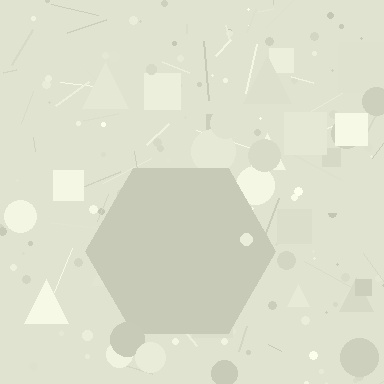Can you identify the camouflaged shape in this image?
The camouflaged shape is a hexagon.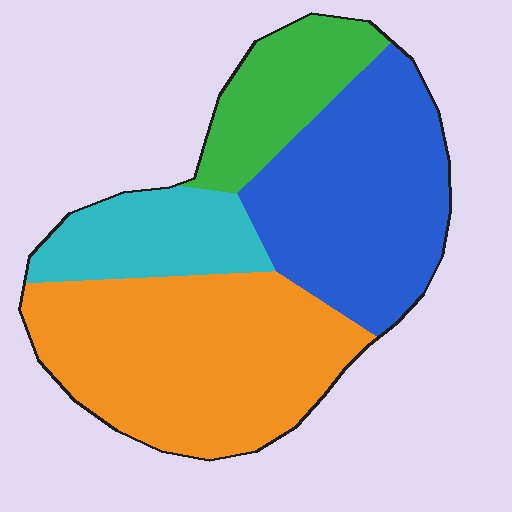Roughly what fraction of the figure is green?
Green takes up about one eighth (1/8) of the figure.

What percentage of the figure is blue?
Blue covers roughly 30% of the figure.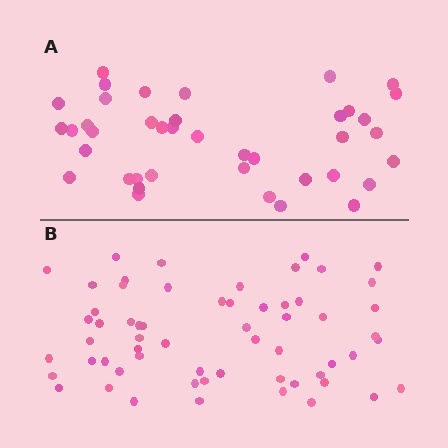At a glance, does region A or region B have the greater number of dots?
Region B (the bottom region) has more dots.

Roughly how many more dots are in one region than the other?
Region B has approximately 20 more dots than region A.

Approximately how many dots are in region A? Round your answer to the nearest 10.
About 40 dots.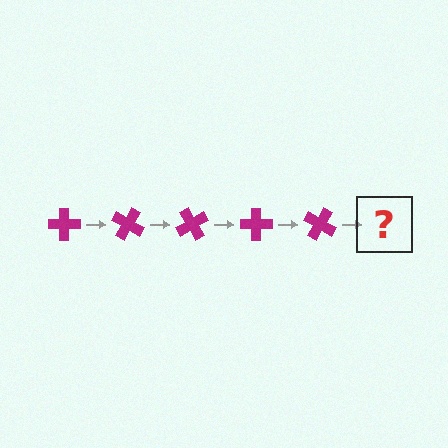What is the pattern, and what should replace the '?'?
The pattern is that the cross rotates 30 degrees each step. The '?' should be a magenta cross rotated 150 degrees.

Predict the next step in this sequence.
The next step is a magenta cross rotated 150 degrees.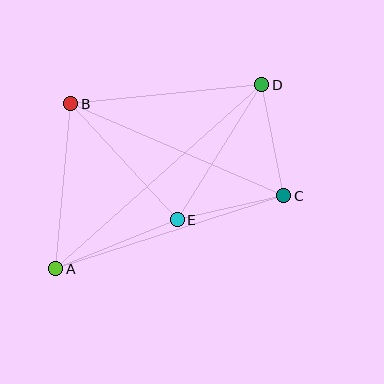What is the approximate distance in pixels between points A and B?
The distance between A and B is approximately 166 pixels.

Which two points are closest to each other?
Points C and E are closest to each other.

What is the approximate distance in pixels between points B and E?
The distance between B and E is approximately 157 pixels.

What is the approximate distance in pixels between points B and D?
The distance between B and D is approximately 192 pixels.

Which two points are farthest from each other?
Points A and D are farthest from each other.